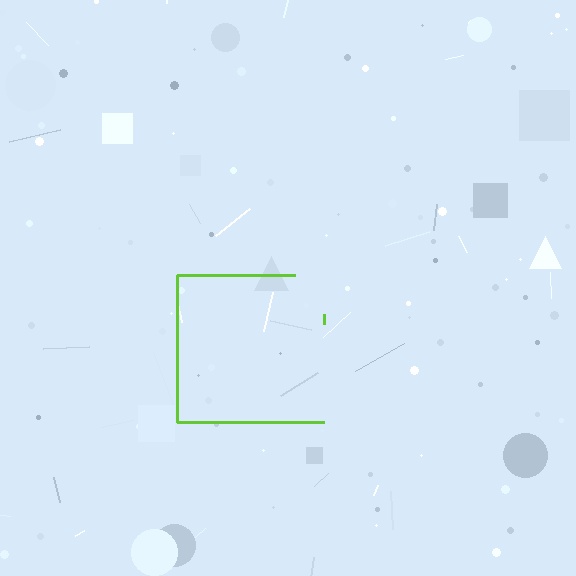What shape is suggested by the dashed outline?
The dashed outline suggests a square.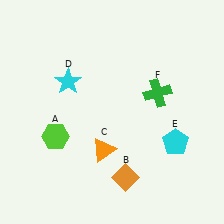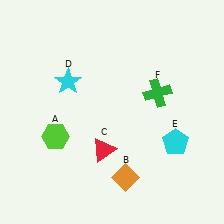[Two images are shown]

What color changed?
The triangle (C) changed from orange in Image 1 to red in Image 2.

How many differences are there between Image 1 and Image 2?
There is 1 difference between the two images.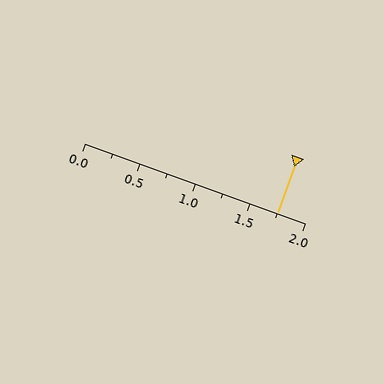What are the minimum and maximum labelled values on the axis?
The axis runs from 0.0 to 2.0.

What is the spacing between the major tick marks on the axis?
The major ticks are spaced 0.5 apart.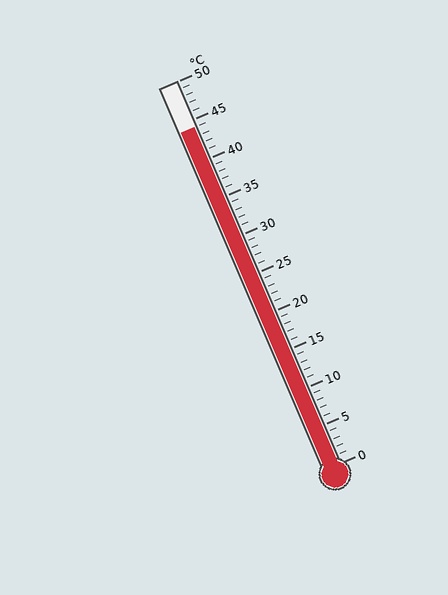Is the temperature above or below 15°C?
The temperature is above 15°C.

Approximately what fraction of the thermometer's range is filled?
The thermometer is filled to approximately 90% of its range.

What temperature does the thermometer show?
The thermometer shows approximately 44°C.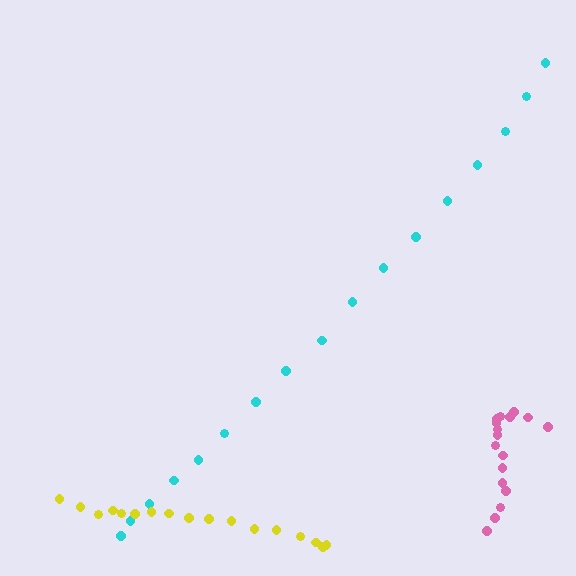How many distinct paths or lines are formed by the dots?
There are 3 distinct paths.